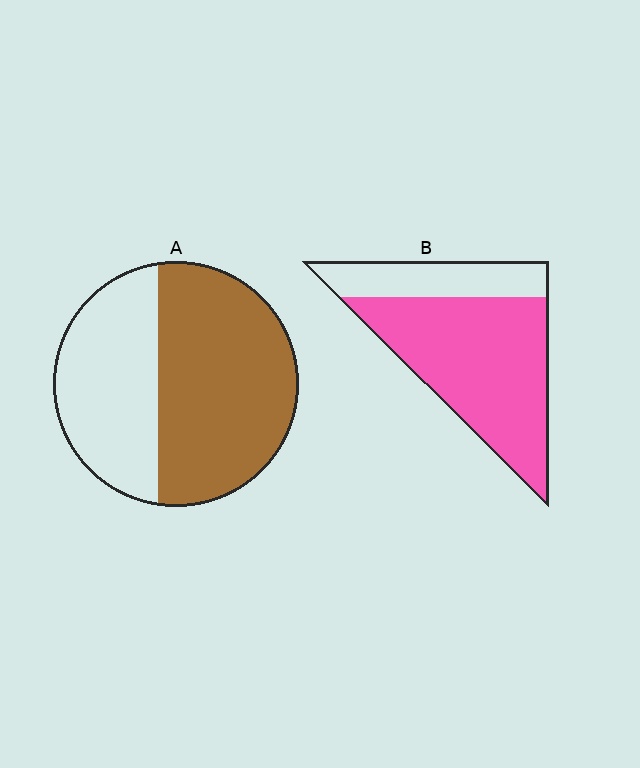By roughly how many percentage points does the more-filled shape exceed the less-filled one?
By roughly 15 percentage points (B over A).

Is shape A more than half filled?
Yes.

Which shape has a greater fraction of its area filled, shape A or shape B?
Shape B.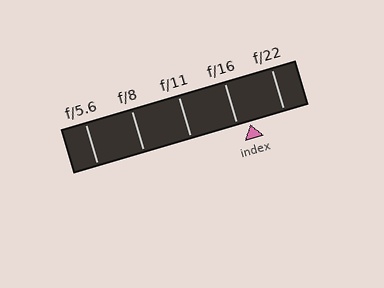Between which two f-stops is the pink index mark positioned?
The index mark is between f/16 and f/22.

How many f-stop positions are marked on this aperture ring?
There are 5 f-stop positions marked.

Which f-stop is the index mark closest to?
The index mark is closest to f/16.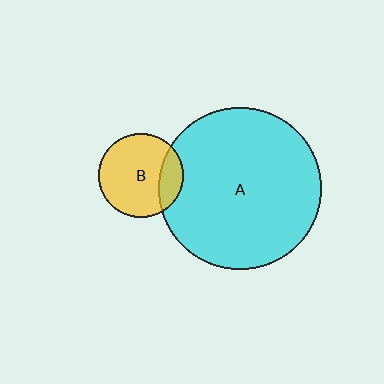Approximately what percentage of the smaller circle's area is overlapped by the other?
Approximately 20%.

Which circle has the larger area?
Circle A (cyan).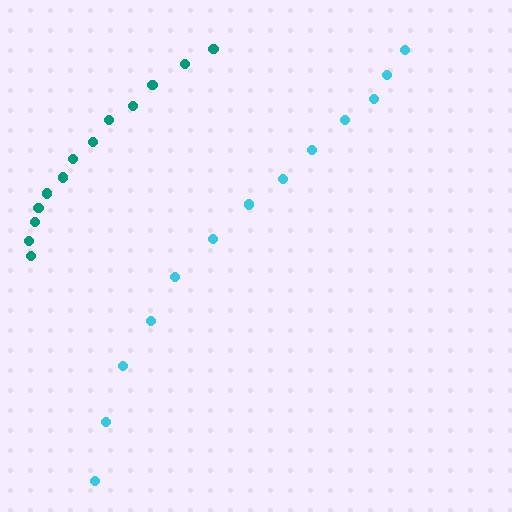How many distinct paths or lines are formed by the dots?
There are 2 distinct paths.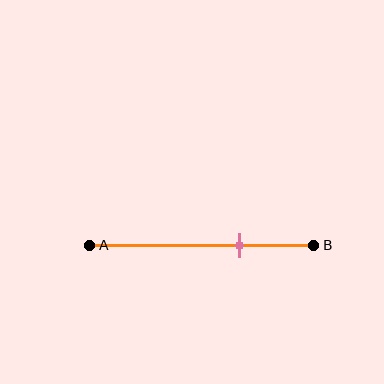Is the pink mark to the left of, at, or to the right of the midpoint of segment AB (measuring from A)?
The pink mark is to the right of the midpoint of segment AB.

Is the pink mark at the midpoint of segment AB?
No, the mark is at about 65% from A, not at the 50% midpoint.